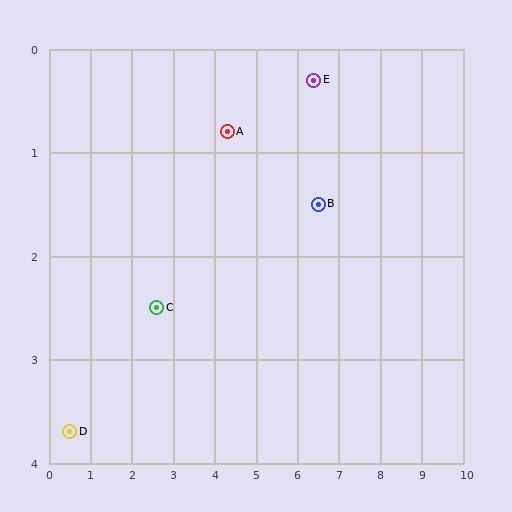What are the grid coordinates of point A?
Point A is at approximately (4.3, 0.8).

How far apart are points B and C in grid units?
Points B and C are about 4.0 grid units apart.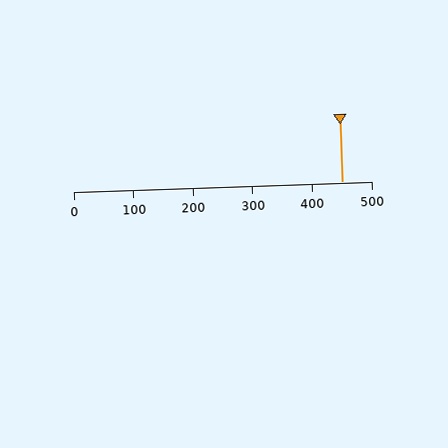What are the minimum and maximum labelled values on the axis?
The axis runs from 0 to 500.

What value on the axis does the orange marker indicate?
The marker indicates approximately 450.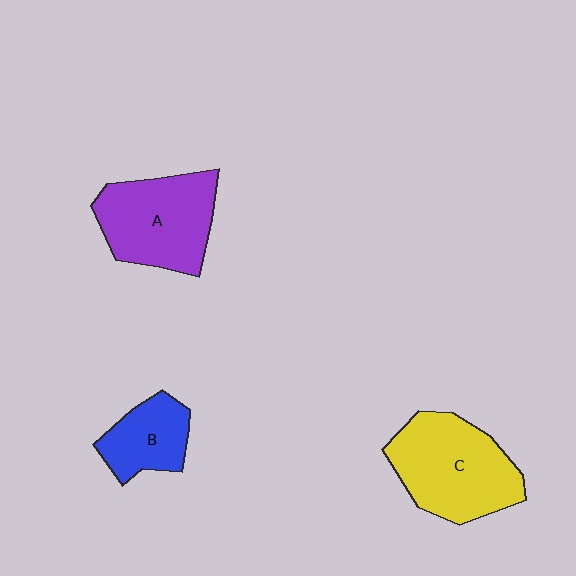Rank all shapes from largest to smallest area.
From largest to smallest: C (yellow), A (purple), B (blue).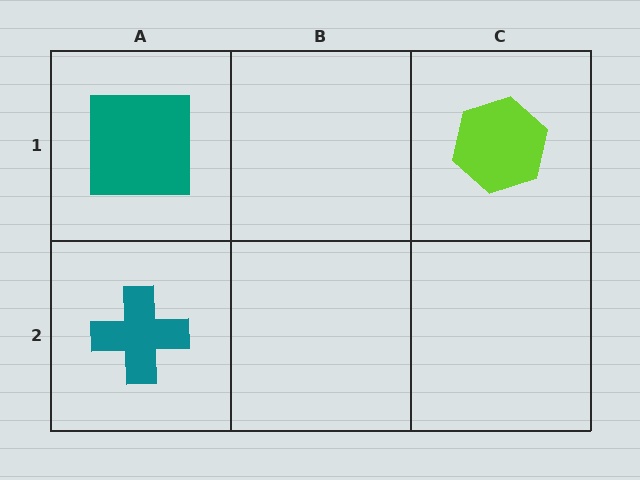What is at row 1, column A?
A teal square.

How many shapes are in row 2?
1 shape.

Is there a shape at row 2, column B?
No, that cell is empty.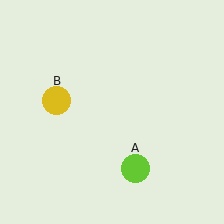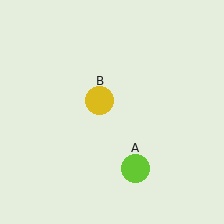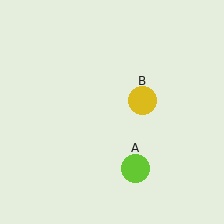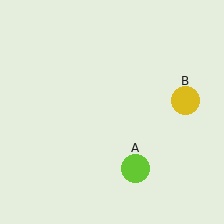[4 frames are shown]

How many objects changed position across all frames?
1 object changed position: yellow circle (object B).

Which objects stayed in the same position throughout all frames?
Lime circle (object A) remained stationary.